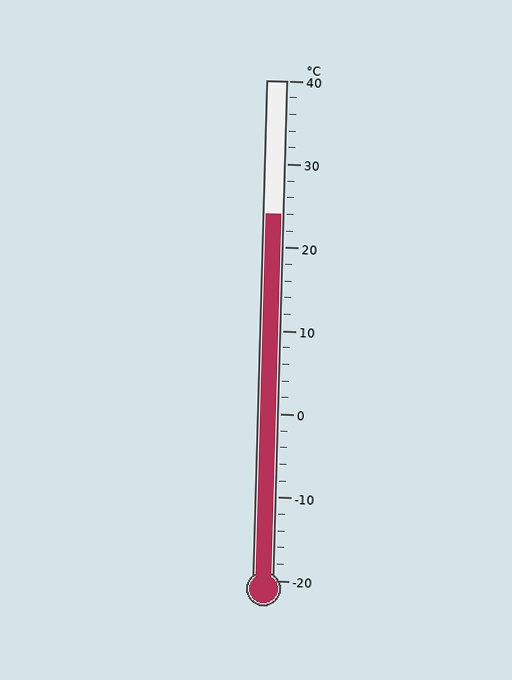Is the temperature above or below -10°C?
The temperature is above -10°C.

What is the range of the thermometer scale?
The thermometer scale ranges from -20°C to 40°C.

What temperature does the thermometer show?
The thermometer shows approximately 24°C.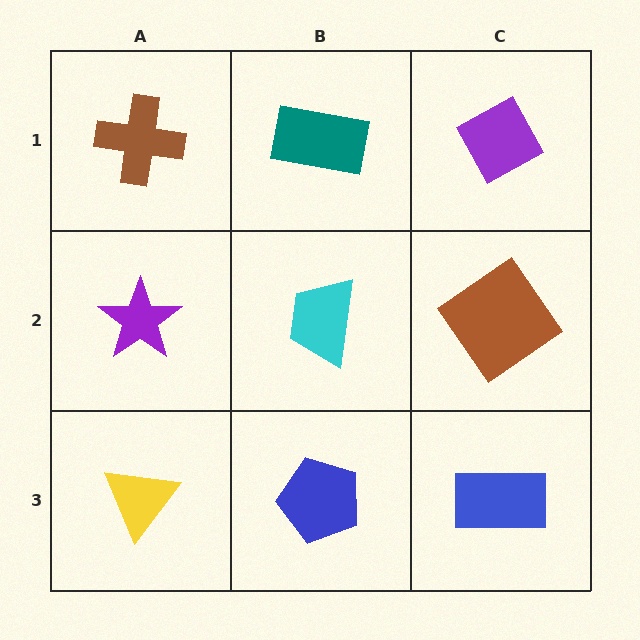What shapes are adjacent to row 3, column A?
A purple star (row 2, column A), a blue pentagon (row 3, column B).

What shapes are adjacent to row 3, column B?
A cyan trapezoid (row 2, column B), a yellow triangle (row 3, column A), a blue rectangle (row 3, column C).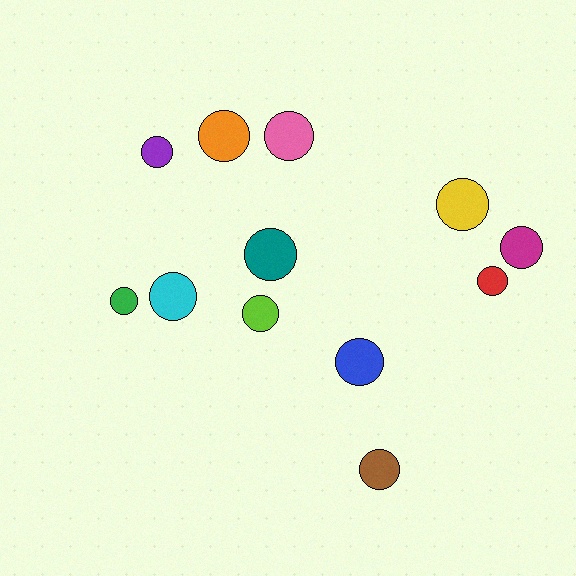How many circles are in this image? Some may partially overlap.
There are 12 circles.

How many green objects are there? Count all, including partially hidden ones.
There is 1 green object.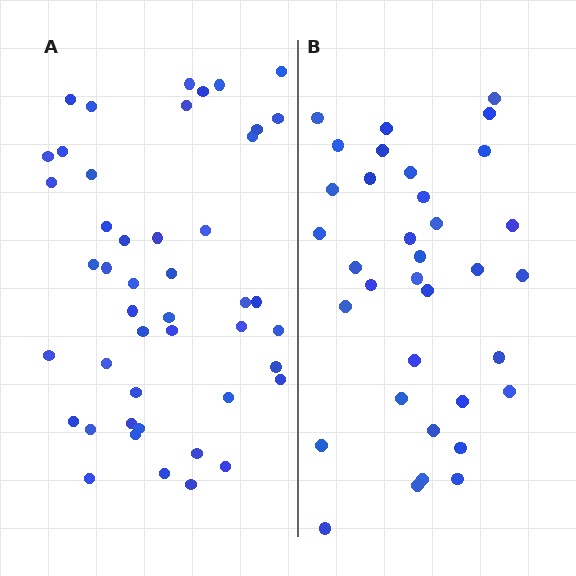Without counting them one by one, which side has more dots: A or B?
Region A (the left region) has more dots.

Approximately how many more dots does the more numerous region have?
Region A has roughly 12 or so more dots than region B.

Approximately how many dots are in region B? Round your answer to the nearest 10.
About 40 dots. (The exact count is 35, which rounds to 40.)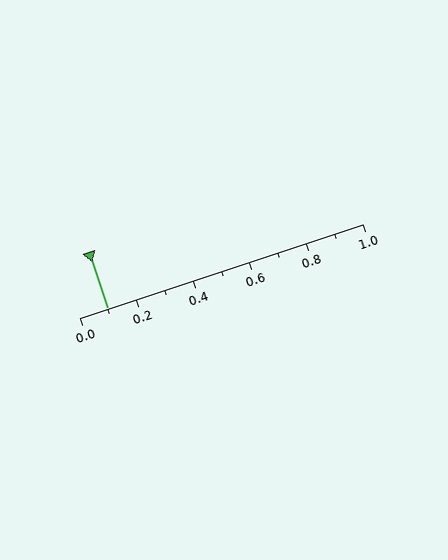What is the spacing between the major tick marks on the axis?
The major ticks are spaced 0.2 apart.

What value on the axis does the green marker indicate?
The marker indicates approximately 0.1.